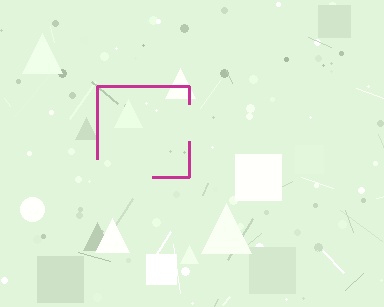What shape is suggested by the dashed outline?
The dashed outline suggests a square.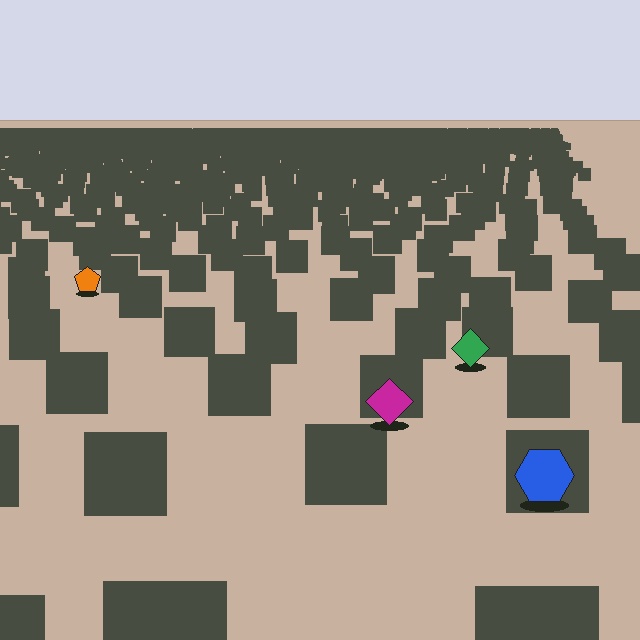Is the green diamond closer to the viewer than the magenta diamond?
No. The magenta diamond is closer — you can tell from the texture gradient: the ground texture is coarser near it.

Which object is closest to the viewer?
The blue hexagon is closest. The texture marks near it are larger and more spread out.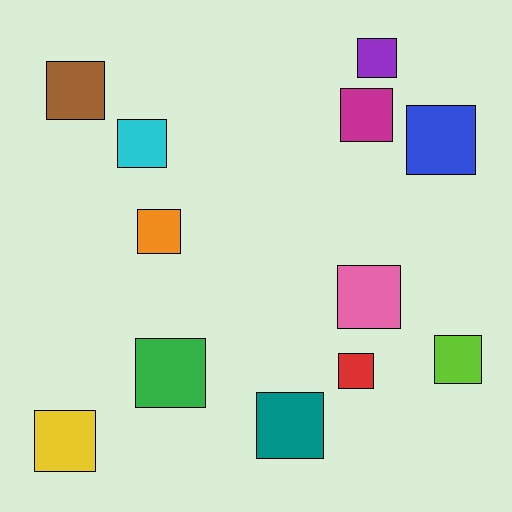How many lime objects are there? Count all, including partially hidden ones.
There is 1 lime object.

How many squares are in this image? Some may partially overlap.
There are 12 squares.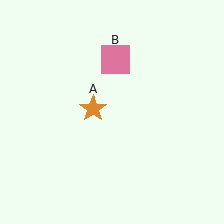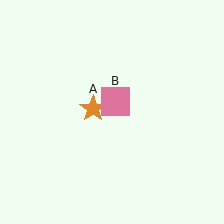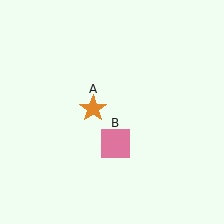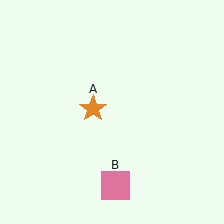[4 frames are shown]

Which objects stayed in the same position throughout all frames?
Orange star (object A) remained stationary.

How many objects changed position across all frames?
1 object changed position: pink square (object B).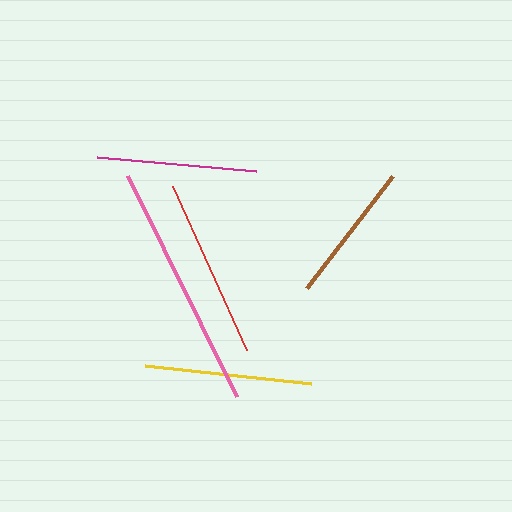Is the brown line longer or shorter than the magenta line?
The magenta line is longer than the brown line.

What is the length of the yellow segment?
The yellow segment is approximately 167 pixels long.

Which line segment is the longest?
The pink line is the longest at approximately 247 pixels.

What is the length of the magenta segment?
The magenta segment is approximately 160 pixels long.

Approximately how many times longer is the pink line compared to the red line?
The pink line is approximately 1.4 times the length of the red line.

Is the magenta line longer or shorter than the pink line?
The pink line is longer than the magenta line.